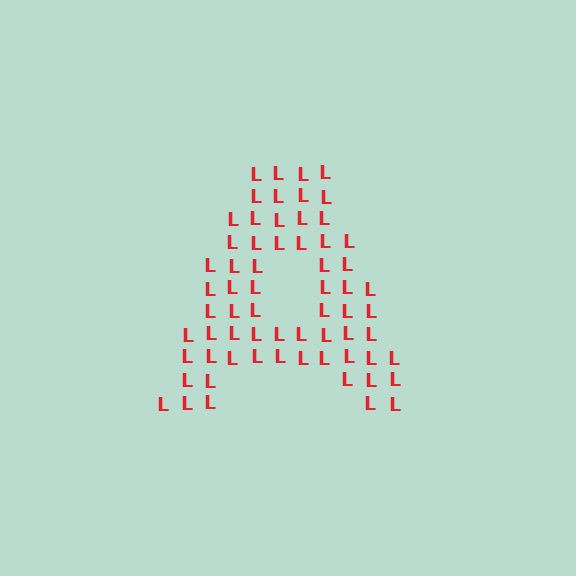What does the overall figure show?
The overall figure shows the letter A.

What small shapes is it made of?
It is made of small letter L's.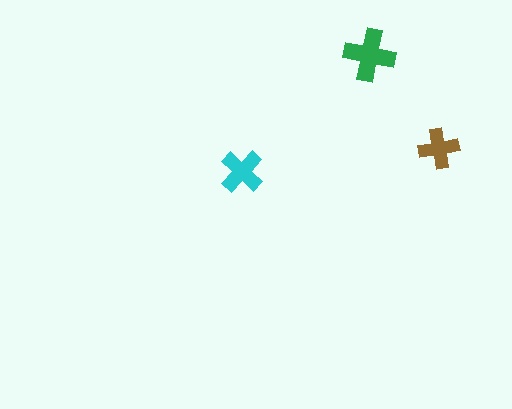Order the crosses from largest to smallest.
the green one, the cyan one, the brown one.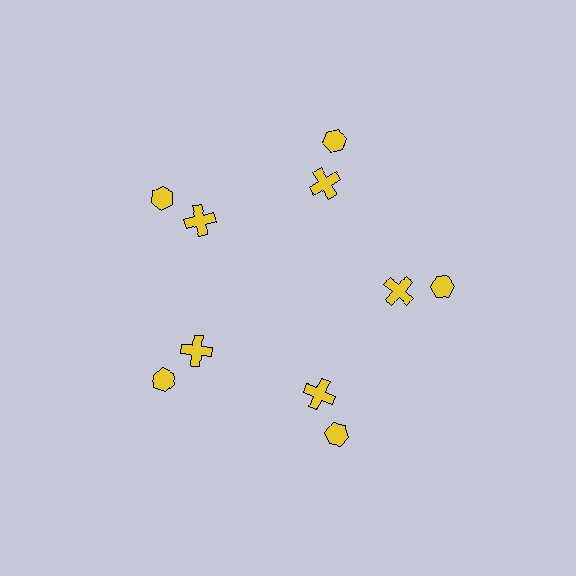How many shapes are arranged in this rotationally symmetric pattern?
There are 10 shapes, arranged in 5 groups of 2.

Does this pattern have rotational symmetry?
Yes, this pattern has 5-fold rotational symmetry. It looks the same after rotating 72 degrees around the center.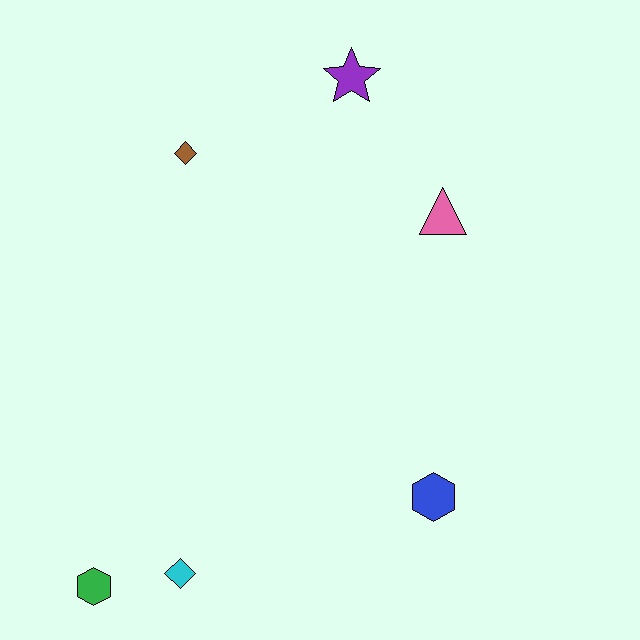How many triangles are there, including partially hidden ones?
There is 1 triangle.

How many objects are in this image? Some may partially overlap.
There are 6 objects.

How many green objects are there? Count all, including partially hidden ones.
There is 1 green object.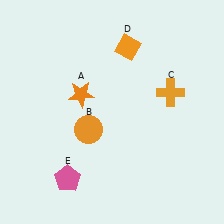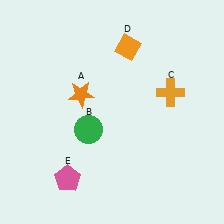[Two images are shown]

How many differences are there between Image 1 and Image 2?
There is 1 difference between the two images.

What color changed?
The circle (B) changed from orange in Image 1 to green in Image 2.